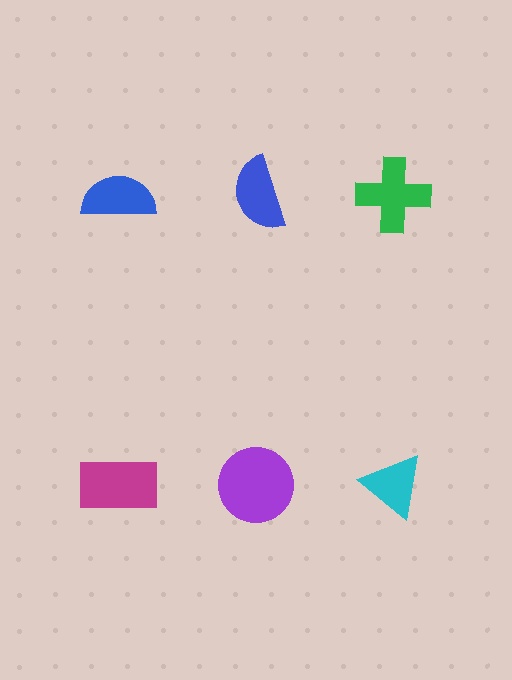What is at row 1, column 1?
A blue semicircle.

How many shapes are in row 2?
3 shapes.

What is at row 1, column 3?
A green cross.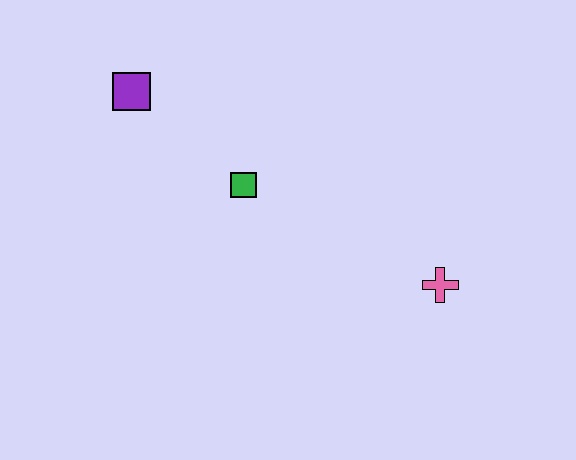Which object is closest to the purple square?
The green square is closest to the purple square.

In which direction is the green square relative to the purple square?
The green square is to the right of the purple square.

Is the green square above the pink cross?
Yes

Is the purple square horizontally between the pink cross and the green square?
No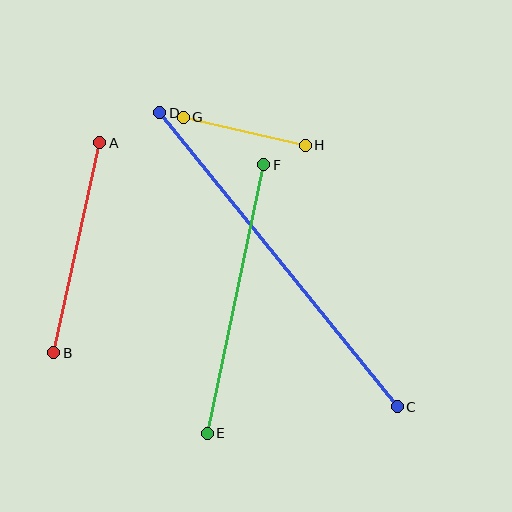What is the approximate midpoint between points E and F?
The midpoint is at approximately (235, 299) pixels.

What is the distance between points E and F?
The distance is approximately 274 pixels.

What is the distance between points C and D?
The distance is approximately 378 pixels.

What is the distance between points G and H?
The distance is approximately 125 pixels.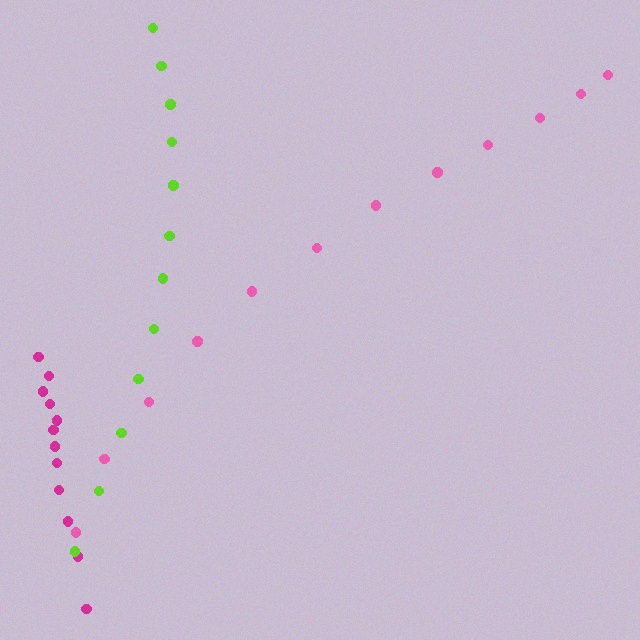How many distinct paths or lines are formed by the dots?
There are 3 distinct paths.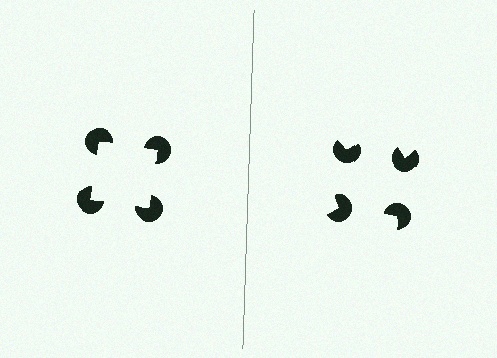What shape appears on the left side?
An illusory square.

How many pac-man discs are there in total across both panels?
8 — 4 on each side.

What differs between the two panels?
The pac-man discs are positioned identically on both sides; only the wedge orientations differ. On the left they align to a square; on the right they are misaligned.